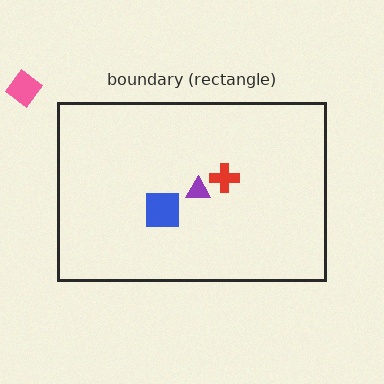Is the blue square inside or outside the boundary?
Inside.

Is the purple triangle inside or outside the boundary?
Inside.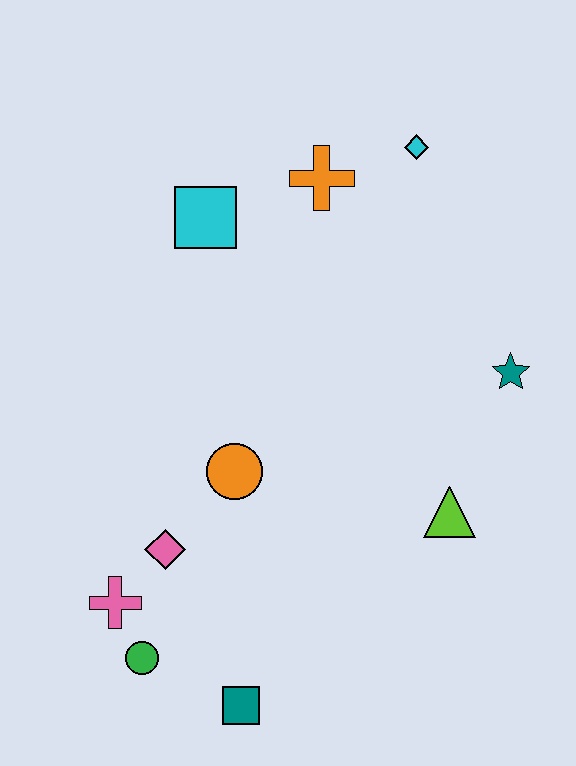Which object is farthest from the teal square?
The cyan diamond is farthest from the teal square.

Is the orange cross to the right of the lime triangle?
No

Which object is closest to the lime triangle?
The teal star is closest to the lime triangle.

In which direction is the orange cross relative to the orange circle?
The orange cross is above the orange circle.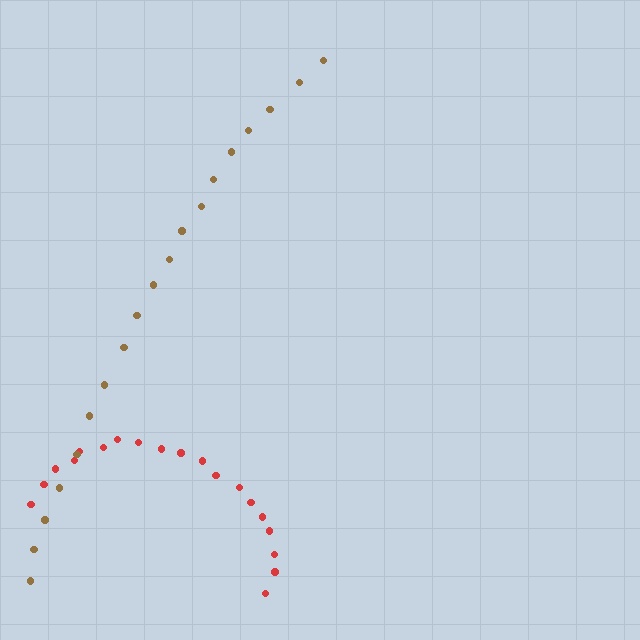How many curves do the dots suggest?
There are 2 distinct paths.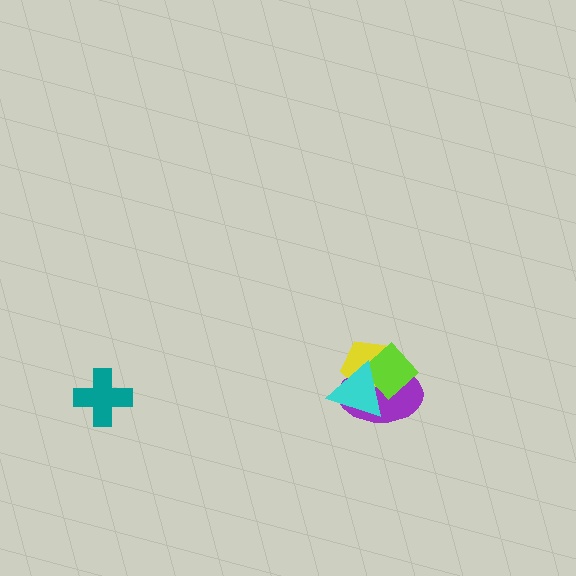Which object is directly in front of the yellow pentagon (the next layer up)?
The lime diamond is directly in front of the yellow pentagon.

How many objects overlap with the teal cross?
0 objects overlap with the teal cross.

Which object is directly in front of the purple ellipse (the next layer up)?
The yellow pentagon is directly in front of the purple ellipse.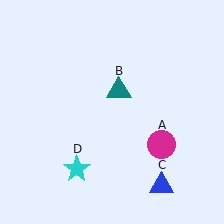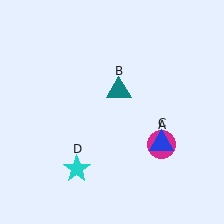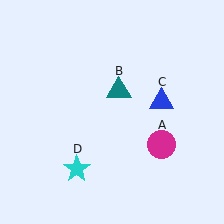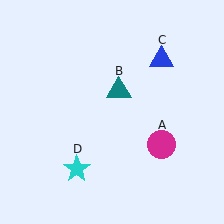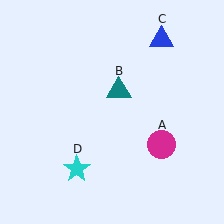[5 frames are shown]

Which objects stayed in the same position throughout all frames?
Magenta circle (object A) and teal triangle (object B) and cyan star (object D) remained stationary.